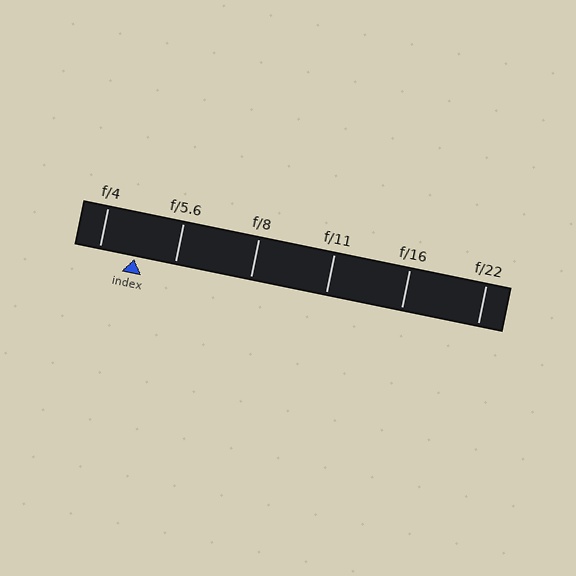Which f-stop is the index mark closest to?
The index mark is closest to f/4.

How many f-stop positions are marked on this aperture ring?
There are 6 f-stop positions marked.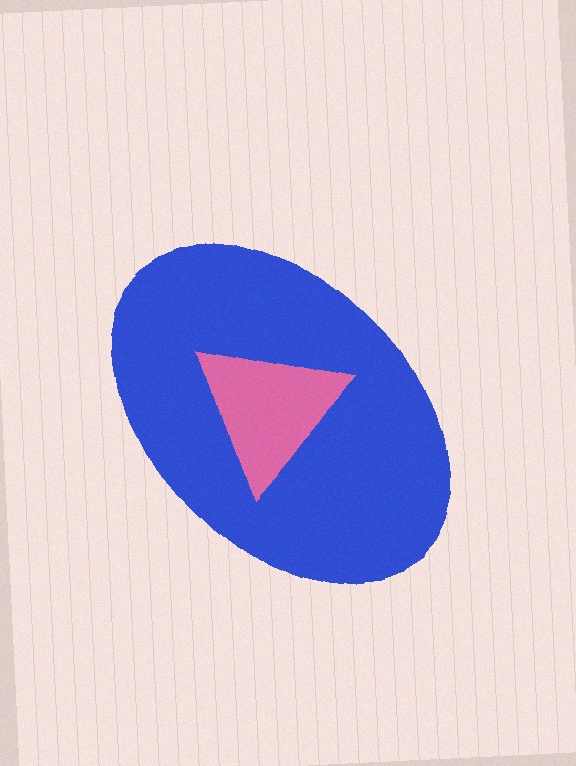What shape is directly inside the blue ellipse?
The pink triangle.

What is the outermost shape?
The blue ellipse.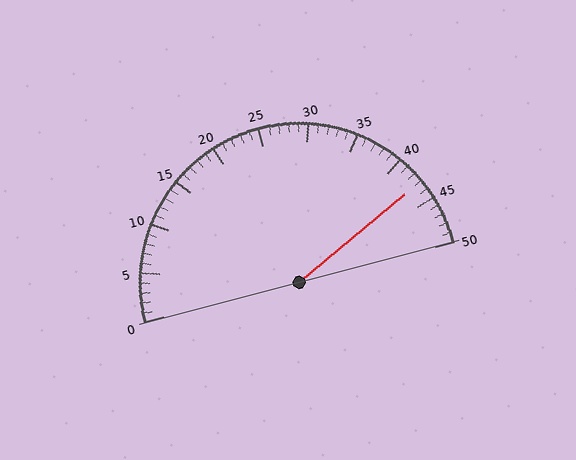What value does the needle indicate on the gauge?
The needle indicates approximately 43.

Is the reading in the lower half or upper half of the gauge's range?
The reading is in the upper half of the range (0 to 50).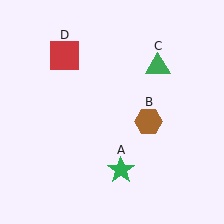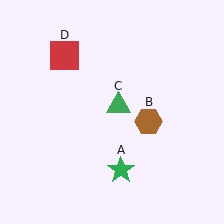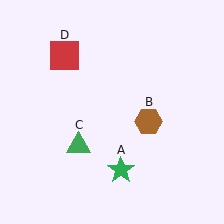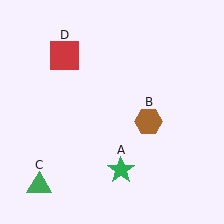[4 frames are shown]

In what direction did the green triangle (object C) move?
The green triangle (object C) moved down and to the left.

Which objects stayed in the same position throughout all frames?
Green star (object A) and brown hexagon (object B) and red square (object D) remained stationary.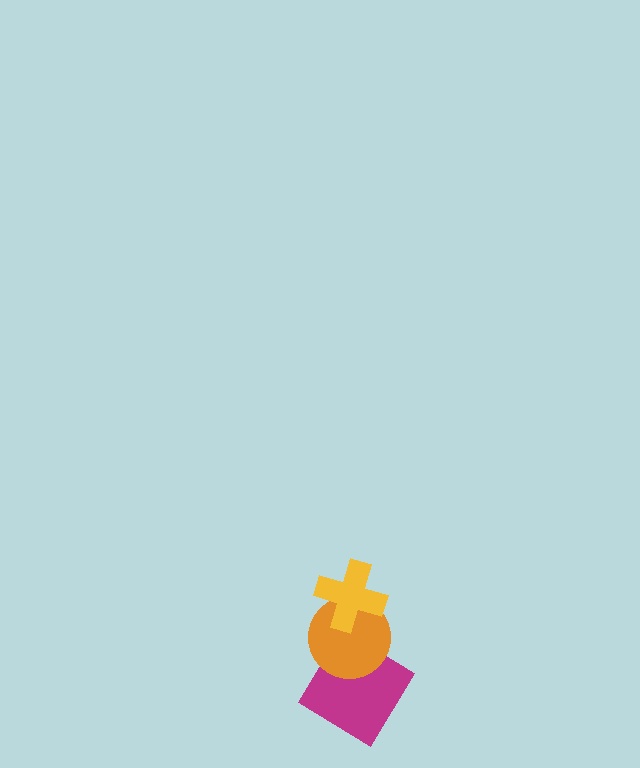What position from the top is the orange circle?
The orange circle is 2nd from the top.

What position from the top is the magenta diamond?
The magenta diamond is 3rd from the top.